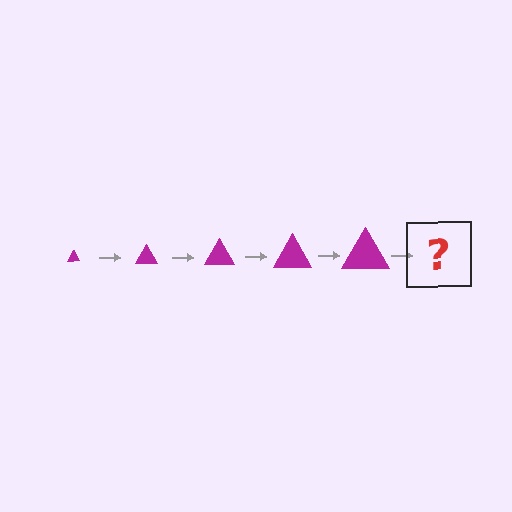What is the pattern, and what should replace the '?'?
The pattern is that the triangle gets progressively larger each step. The '?' should be a magenta triangle, larger than the previous one.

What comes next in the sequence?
The next element should be a magenta triangle, larger than the previous one.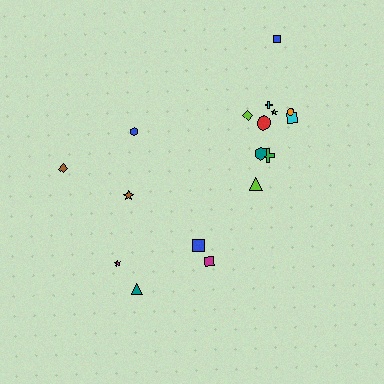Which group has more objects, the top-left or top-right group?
The top-right group.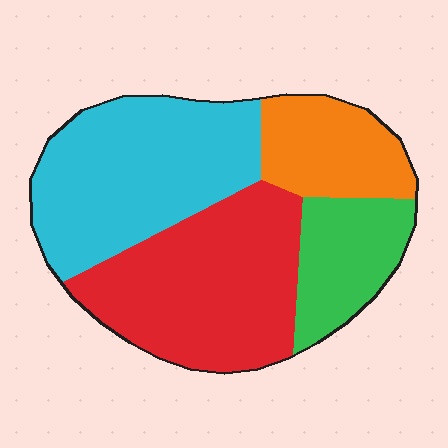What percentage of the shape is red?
Red covers 35% of the shape.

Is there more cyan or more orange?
Cyan.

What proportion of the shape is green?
Green takes up about one sixth (1/6) of the shape.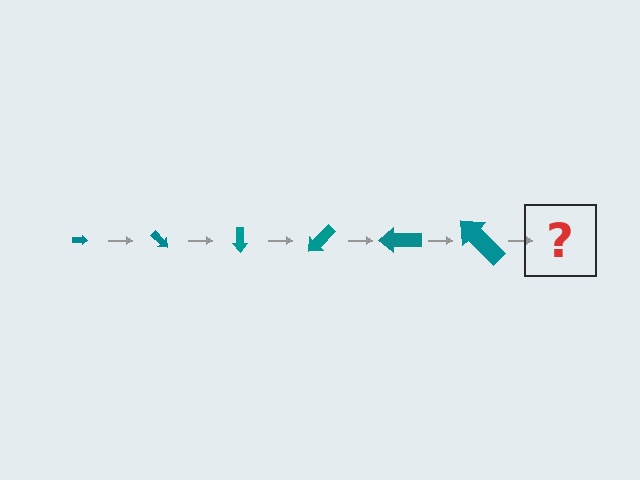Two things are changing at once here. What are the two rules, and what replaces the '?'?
The two rules are that the arrow grows larger each step and it rotates 45 degrees each step. The '?' should be an arrow, larger than the previous one and rotated 270 degrees from the start.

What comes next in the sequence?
The next element should be an arrow, larger than the previous one and rotated 270 degrees from the start.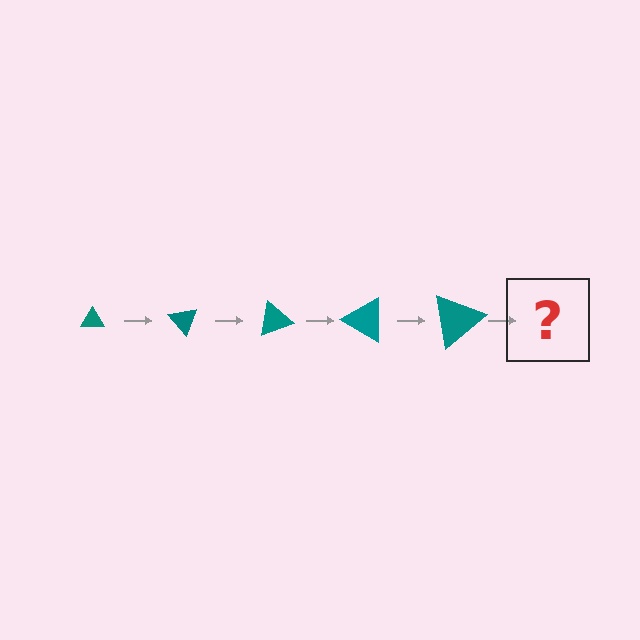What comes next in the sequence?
The next element should be a triangle, larger than the previous one and rotated 250 degrees from the start.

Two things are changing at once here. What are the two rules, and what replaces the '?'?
The two rules are that the triangle grows larger each step and it rotates 50 degrees each step. The '?' should be a triangle, larger than the previous one and rotated 250 degrees from the start.